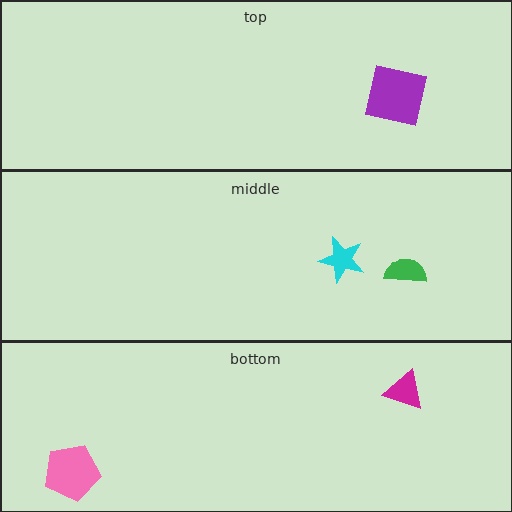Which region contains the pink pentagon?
The bottom region.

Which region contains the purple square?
The top region.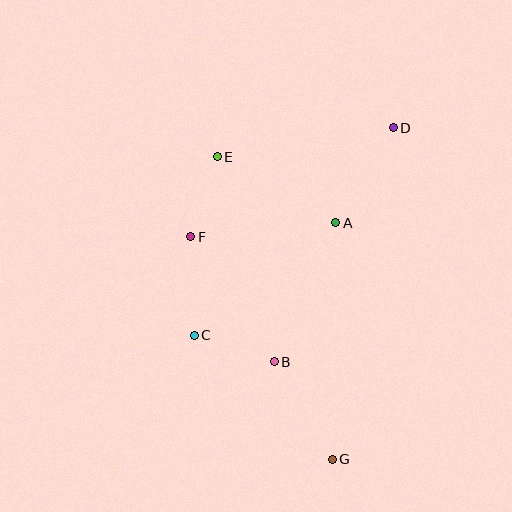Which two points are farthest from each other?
Points D and G are farthest from each other.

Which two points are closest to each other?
Points B and C are closest to each other.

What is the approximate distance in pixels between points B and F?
The distance between B and F is approximately 151 pixels.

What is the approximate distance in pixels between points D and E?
The distance between D and E is approximately 178 pixels.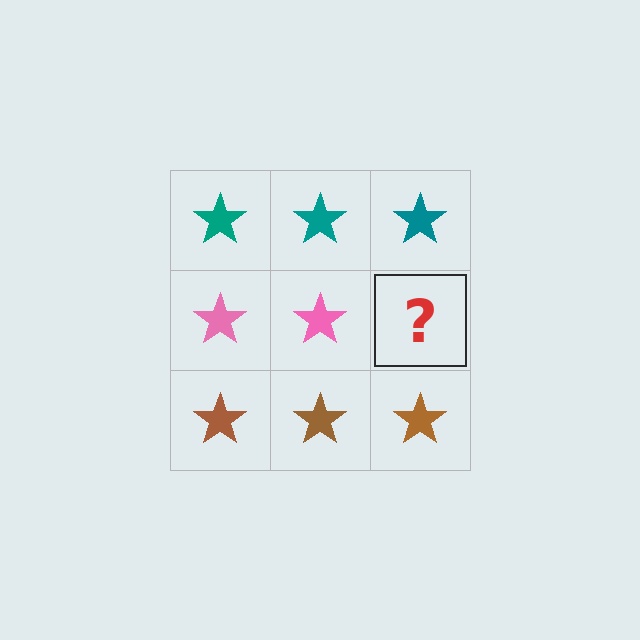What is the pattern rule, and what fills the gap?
The rule is that each row has a consistent color. The gap should be filled with a pink star.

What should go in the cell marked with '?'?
The missing cell should contain a pink star.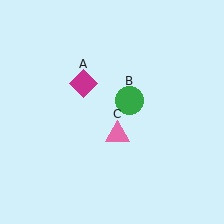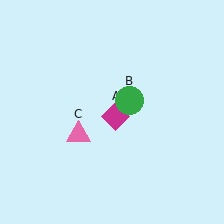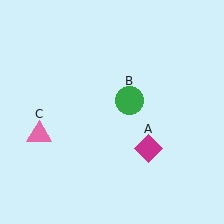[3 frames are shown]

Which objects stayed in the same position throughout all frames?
Green circle (object B) remained stationary.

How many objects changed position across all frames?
2 objects changed position: magenta diamond (object A), pink triangle (object C).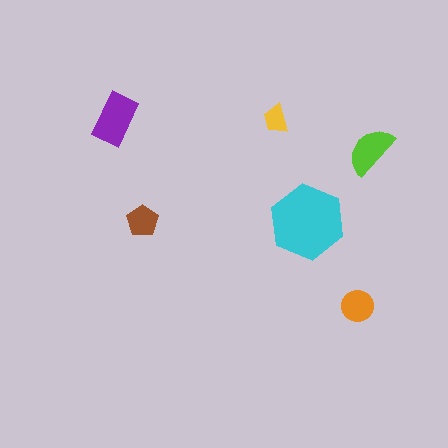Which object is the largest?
The cyan hexagon.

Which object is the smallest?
The yellow trapezoid.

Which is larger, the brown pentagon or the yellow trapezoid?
The brown pentagon.